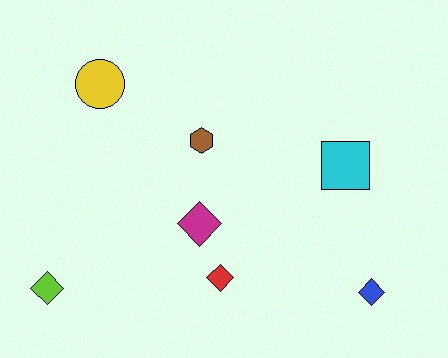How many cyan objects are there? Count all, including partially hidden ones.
There is 1 cyan object.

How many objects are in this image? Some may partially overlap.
There are 7 objects.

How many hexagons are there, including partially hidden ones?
There is 1 hexagon.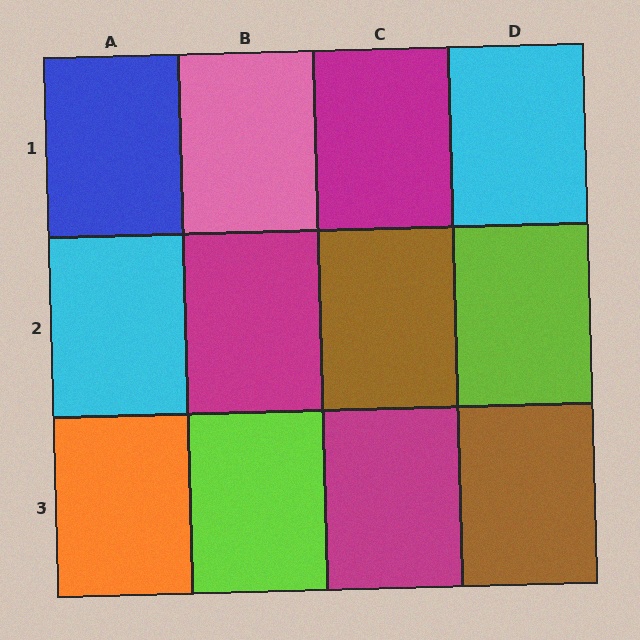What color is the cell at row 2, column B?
Magenta.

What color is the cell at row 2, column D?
Lime.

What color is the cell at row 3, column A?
Orange.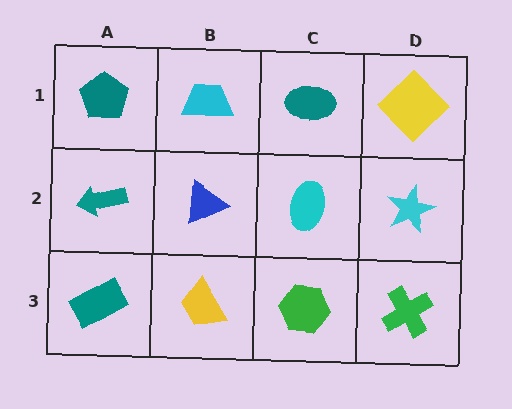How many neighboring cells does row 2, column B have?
4.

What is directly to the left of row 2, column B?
A teal arrow.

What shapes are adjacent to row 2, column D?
A yellow diamond (row 1, column D), a green cross (row 3, column D), a cyan ellipse (row 2, column C).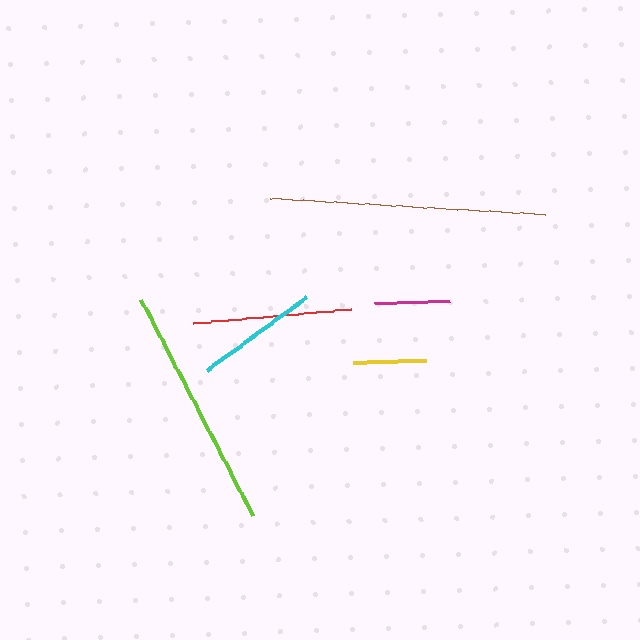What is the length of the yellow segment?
The yellow segment is approximately 73 pixels long.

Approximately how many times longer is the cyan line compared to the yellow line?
The cyan line is approximately 1.7 times the length of the yellow line.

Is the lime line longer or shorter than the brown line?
The brown line is longer than the lime line.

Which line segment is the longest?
The brown line is the longest at approximately 275 pixels.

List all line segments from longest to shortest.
From longest to shortest: brown, lime, red, cyan, magenta, yellow.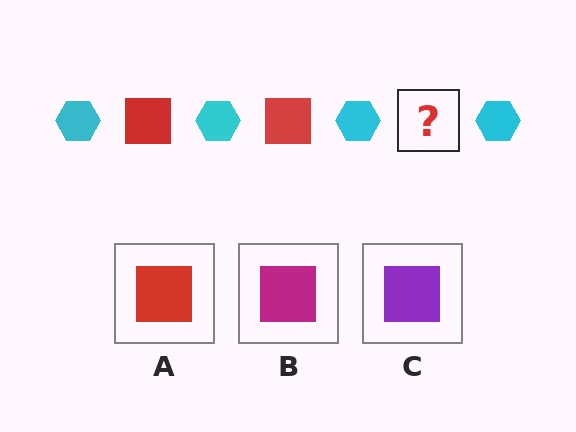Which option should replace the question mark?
Option A.